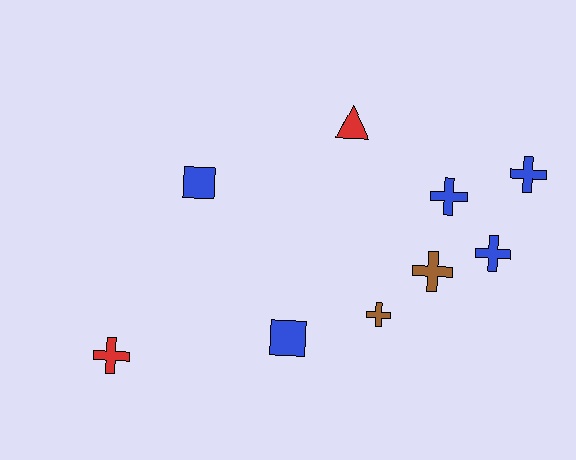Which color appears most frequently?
Blue, with 5 objects.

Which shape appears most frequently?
Cross, with 6 objects.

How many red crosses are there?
There is 1 red cross.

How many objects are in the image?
There are 9 objects.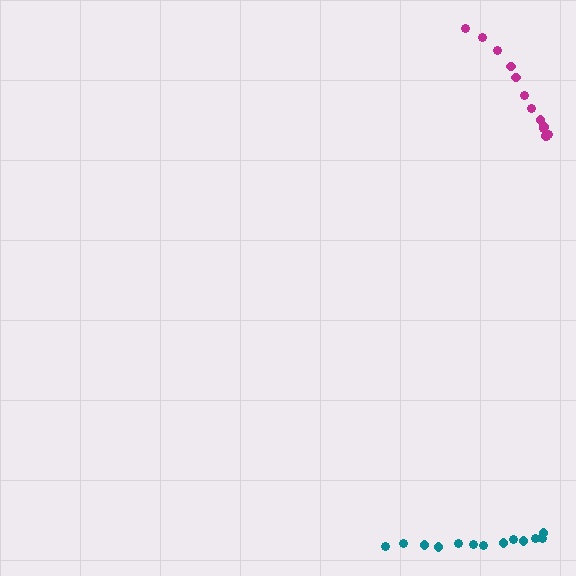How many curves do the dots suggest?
There are 2 distinct paths.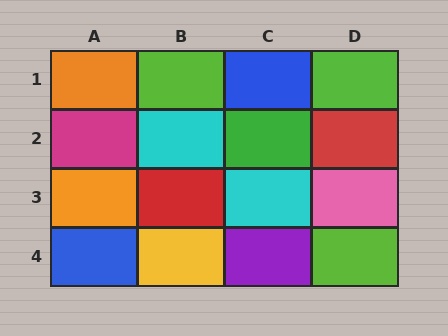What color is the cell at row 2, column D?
Red.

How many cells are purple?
1 cell is purple.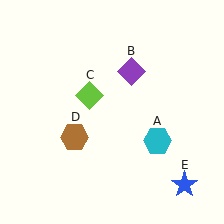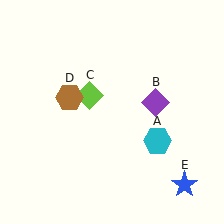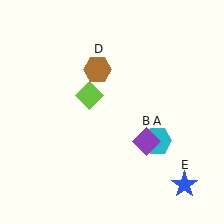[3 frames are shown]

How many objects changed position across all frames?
2 objects changed position: purple diamond (object B), brown hexagon (object D).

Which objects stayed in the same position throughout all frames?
Cyan hexagon (object A) and lime diamond (object C) and blue star (object E) remained stationary.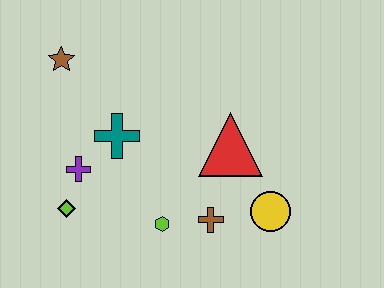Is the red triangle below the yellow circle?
No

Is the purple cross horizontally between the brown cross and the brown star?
Yes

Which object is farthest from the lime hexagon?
The brown star is farthest from the lime hexagon.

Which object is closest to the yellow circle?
The brown cross is closest to the yellow circle.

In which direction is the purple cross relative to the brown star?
The purple cross is below the brown star.